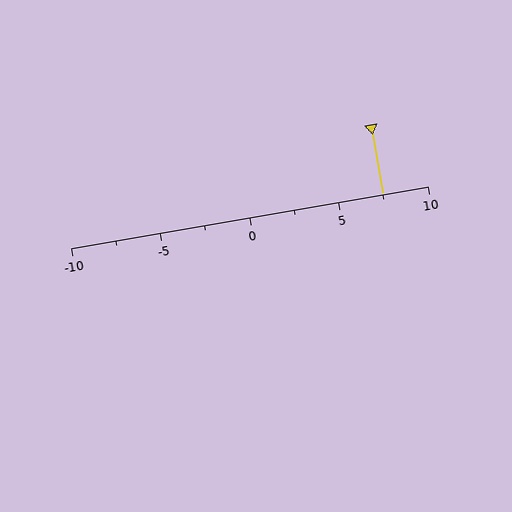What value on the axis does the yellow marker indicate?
The marker indicates approximately 7.5.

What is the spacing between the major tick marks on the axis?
The major ticks are spaced 5 apart.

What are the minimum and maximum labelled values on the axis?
The axis runs from -10 to 10.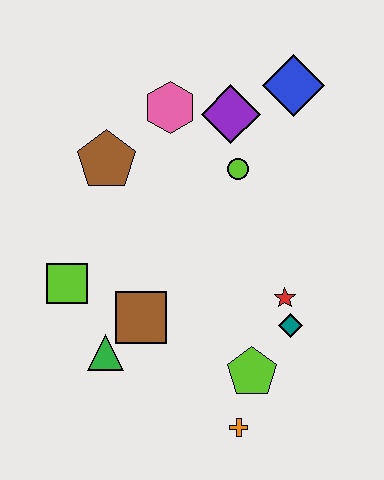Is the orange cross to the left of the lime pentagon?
Yes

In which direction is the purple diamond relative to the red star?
The purple diamond is above the red star.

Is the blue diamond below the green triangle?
No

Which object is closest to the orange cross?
The lime pentagon is closest to the orange cross.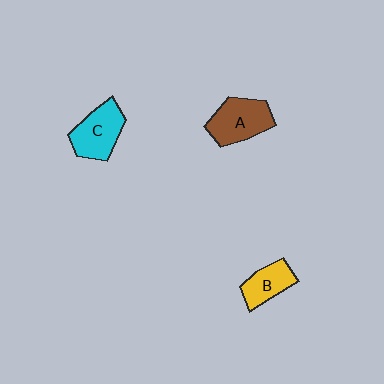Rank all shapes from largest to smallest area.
From largest to smallest: A (brown), C (cyan), B (yellow).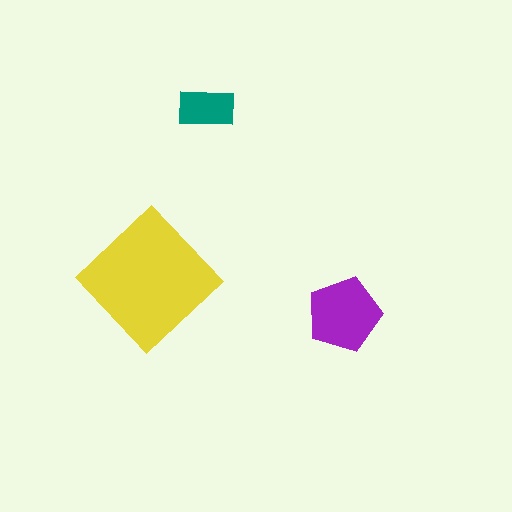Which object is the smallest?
The teal rectangle.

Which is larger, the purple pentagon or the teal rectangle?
The purple pentagon.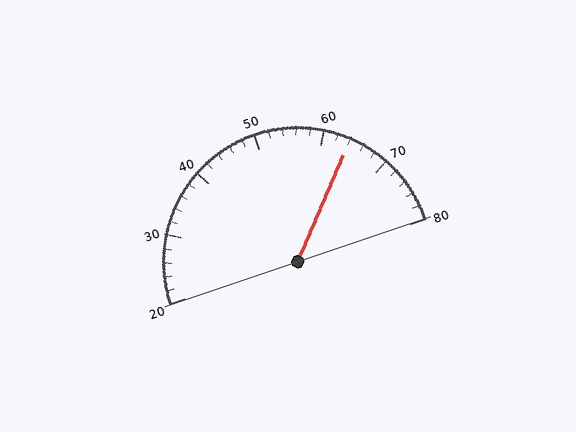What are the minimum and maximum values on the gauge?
The gauge ranges from 20 to 80.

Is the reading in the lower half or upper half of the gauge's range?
The reading is in the upper half of the range (20 to 80).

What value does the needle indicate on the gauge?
The needle indicates approximately 64.